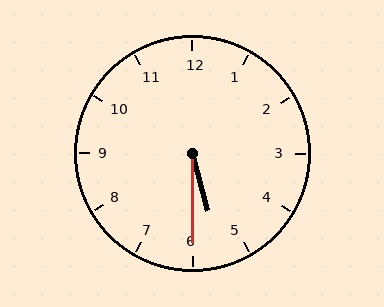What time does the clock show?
5:30.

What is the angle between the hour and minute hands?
Approximately 15 degrees.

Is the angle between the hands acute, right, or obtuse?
It is acute.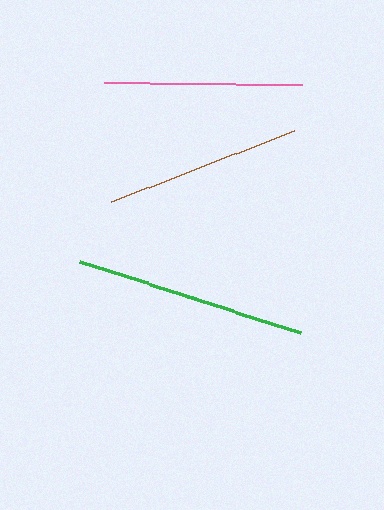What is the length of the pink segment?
The pink segment is approximately 198 pixels long.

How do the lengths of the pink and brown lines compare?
The pink and brown lines are approximately the same length.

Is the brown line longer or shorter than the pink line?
The pink line is longer than the brown line.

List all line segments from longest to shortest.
From longest to shortest: green, pink, brown.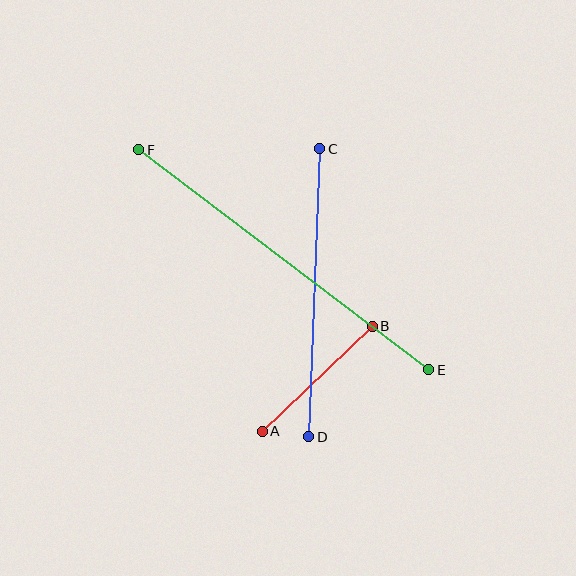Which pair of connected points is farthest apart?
Points E and F are farthest apart.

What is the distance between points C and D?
The distance is approximately 288 pixels.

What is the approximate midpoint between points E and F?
The midpoint is at approximately (284, 260) pixels.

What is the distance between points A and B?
The distance is approximately 152 pixels.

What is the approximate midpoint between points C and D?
The midpoint is at approximately (314, 293) pixels.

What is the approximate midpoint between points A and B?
The midpoint is at approximately (317, 379) pixels.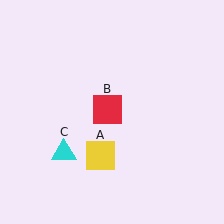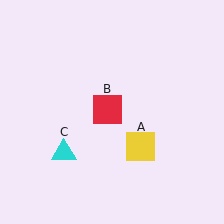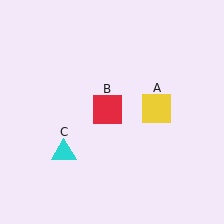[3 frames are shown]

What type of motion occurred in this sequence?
The yellow square (object A) rotated counterclockwise around the center of the scene.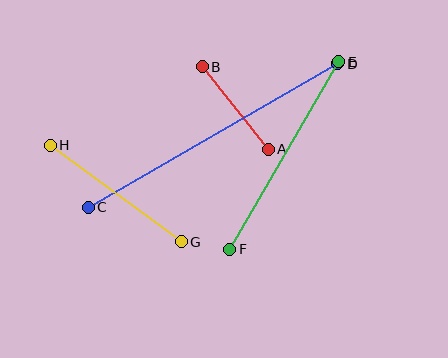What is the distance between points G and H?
The distance is approximately 163 pixels.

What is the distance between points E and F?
The distance is approximately 217 pixels.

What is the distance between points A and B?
The distance is approximately 106 pixels.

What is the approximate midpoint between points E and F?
The midpoint is at approximately (284, 155) pixels.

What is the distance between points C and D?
The distance is approximately 288 pixels.